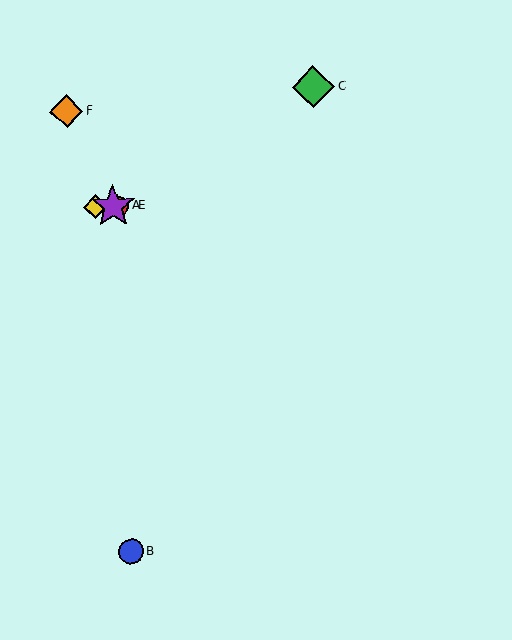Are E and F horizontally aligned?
No, E is at y≈206 and F is at y≈111.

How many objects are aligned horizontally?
3 objects (A, D, E) are aligned horizontally.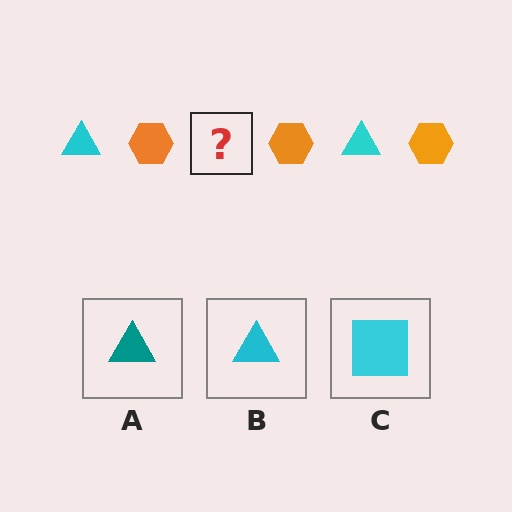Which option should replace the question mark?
Option B.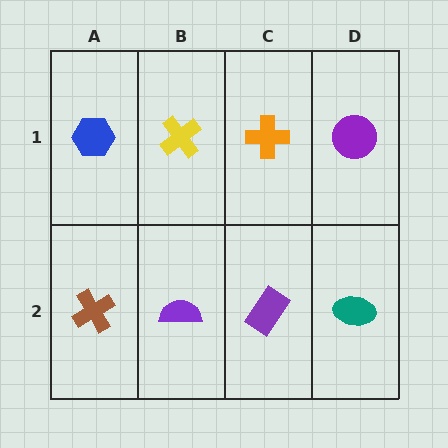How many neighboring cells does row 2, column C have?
3.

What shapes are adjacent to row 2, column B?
A yellow cross (row 1, column B), a brown cross (row 2, column A), a purple rectangle (row 2, column C).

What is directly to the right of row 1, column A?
A yellow cross.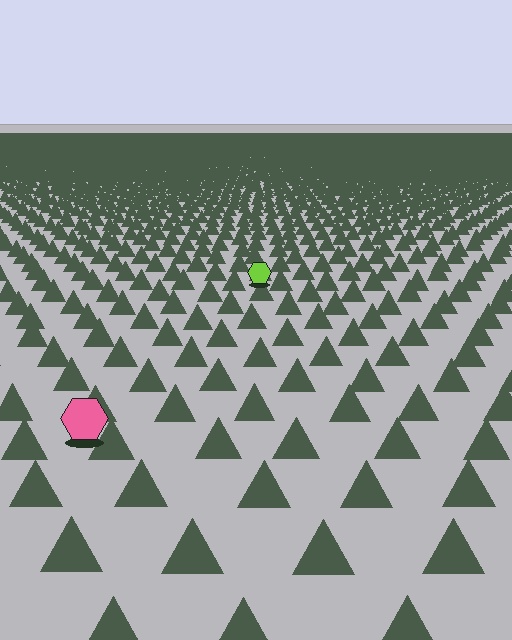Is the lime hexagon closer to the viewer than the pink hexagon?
No. The pink hexagon is closer — you can tell from the texture gradient: the ground texture is coarser near it.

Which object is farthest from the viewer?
The lime hexagon is farthest from the viewer. It appears smaller and the ground texture around it is denser.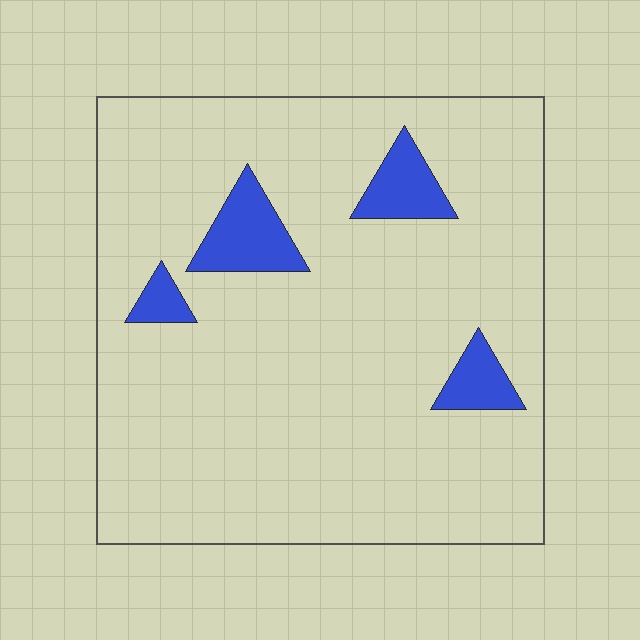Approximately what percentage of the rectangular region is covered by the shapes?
Approximately 10%.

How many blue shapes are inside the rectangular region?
4.